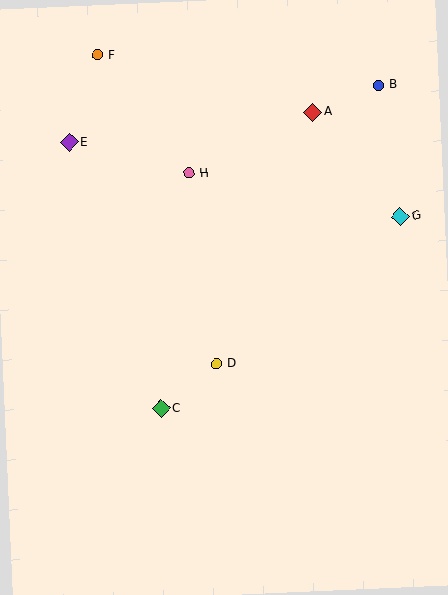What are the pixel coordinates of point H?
Point H is at (189, 173).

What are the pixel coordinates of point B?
Point B is at (378, 86).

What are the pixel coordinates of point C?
Point C is at (161, 409).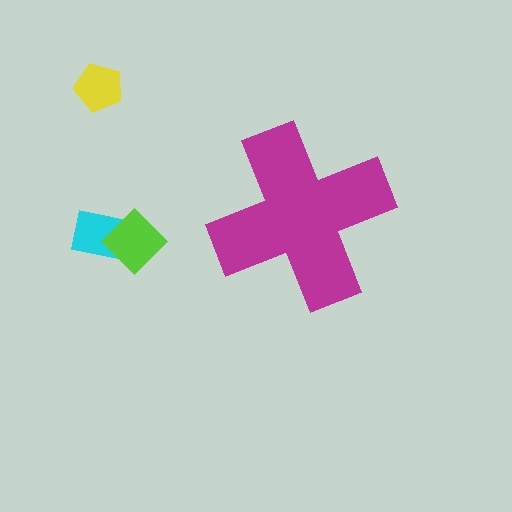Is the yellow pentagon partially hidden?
No, the yellow pentagon is fully visible.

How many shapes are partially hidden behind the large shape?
0 shapes are partially hidden.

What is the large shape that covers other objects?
A magenta cross.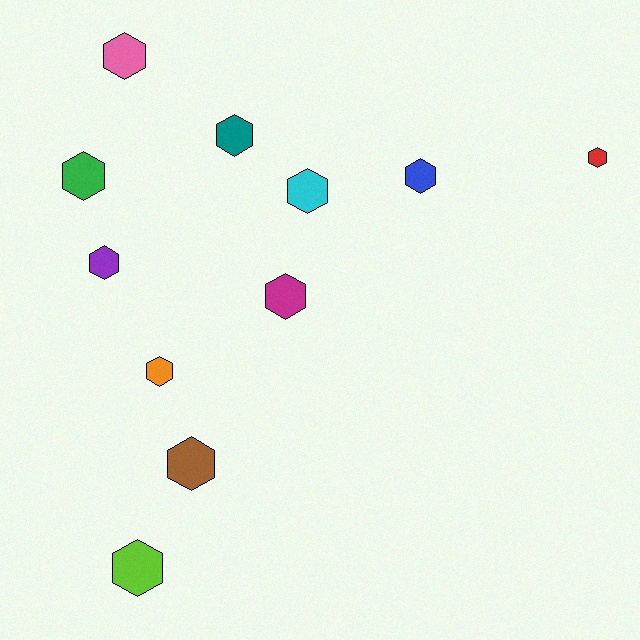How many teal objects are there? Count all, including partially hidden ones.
There is 1 teal object.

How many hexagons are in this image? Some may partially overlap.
There are 11 hexagons.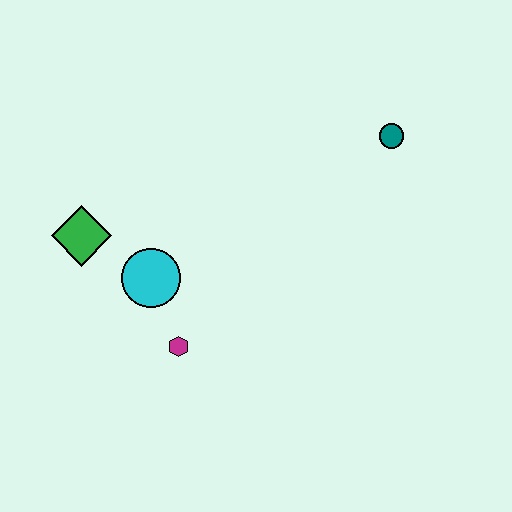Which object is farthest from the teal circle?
The green diamond is farthest from the teal circle.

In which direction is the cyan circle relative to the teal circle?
The cyan circle is to the left of the teal circle.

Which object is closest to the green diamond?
The cyan circle is closest to the green diamond.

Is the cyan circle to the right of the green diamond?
Yes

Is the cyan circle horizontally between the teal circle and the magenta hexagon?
No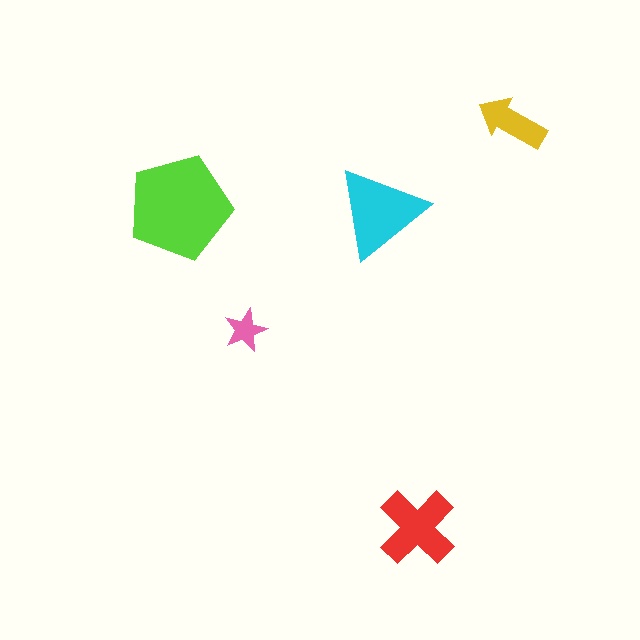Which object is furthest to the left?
The lime pentagon is leftmost.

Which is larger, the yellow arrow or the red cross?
The red cross.